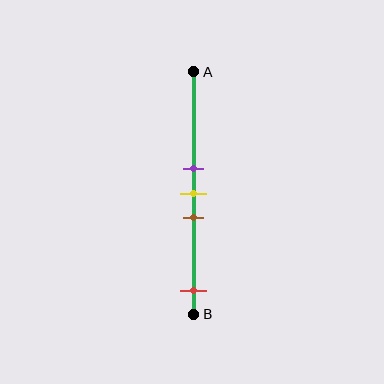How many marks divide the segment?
There are 4 marks dividing the segment.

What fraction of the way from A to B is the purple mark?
The purple mark is approximately 40% (0.4) of the way from A to B.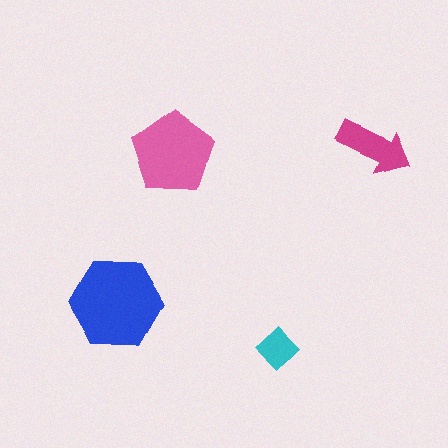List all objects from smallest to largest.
The cyan diamond, the magenta arrow, the pink pentagon, the blue hexagon.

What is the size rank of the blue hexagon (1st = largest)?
1st.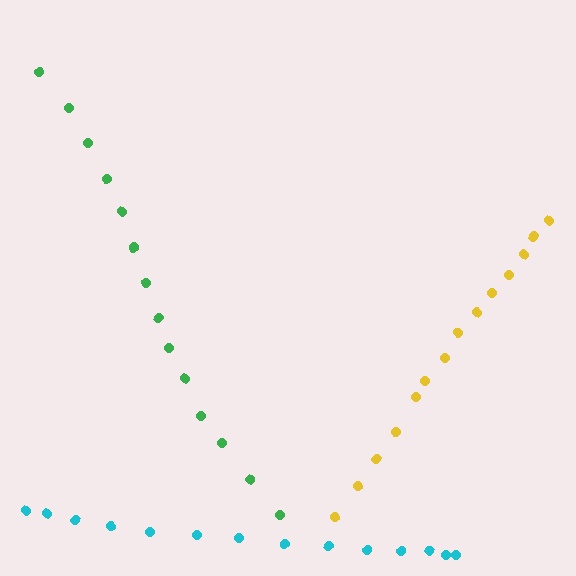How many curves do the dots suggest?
There are 3 distinct paths.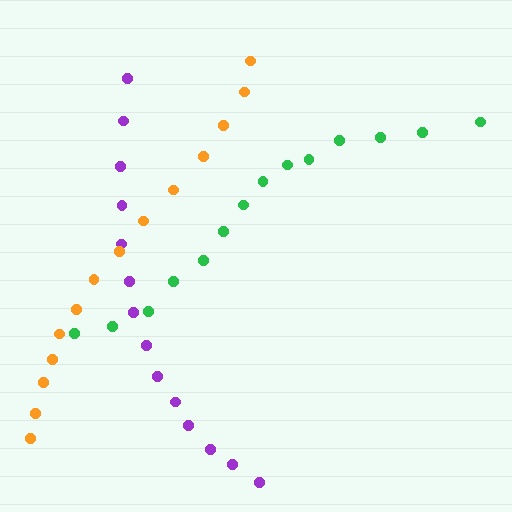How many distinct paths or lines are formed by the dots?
There are 3 distinct paths.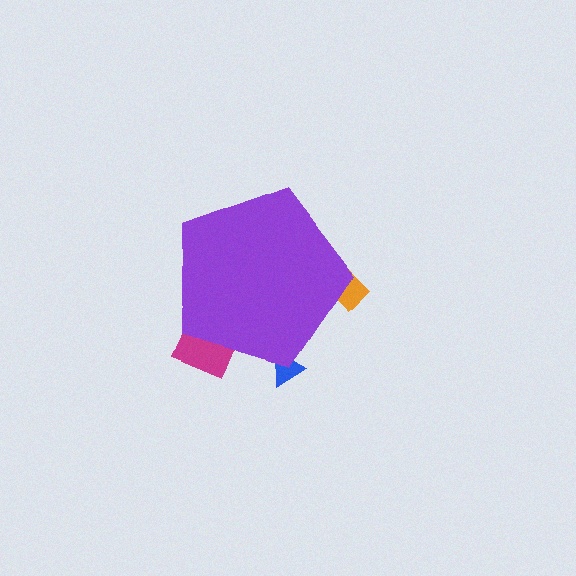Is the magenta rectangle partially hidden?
Yes, the magenta rectangle is partially hidden behind the purple pentagon.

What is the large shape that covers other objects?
A purple pentagon.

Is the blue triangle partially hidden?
Yes, the blue triangle is partially hidden behind the purple pentagon.